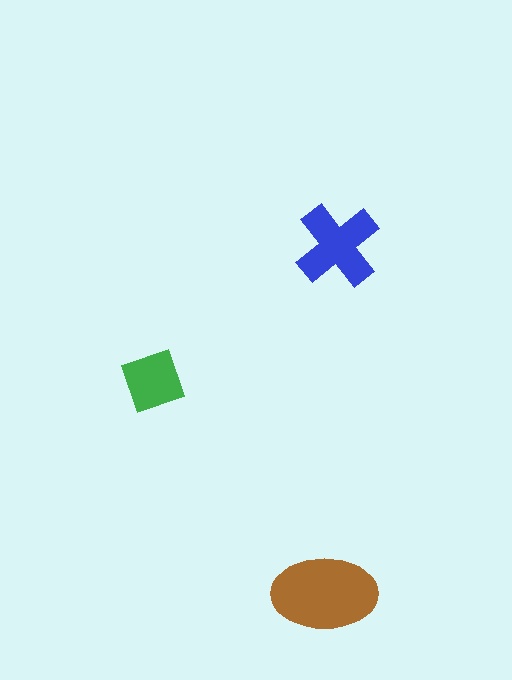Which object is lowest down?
The brown ellipse is bottommost.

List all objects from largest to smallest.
The brown ellipse, the blue cross, the green diamond.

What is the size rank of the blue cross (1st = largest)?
2nd.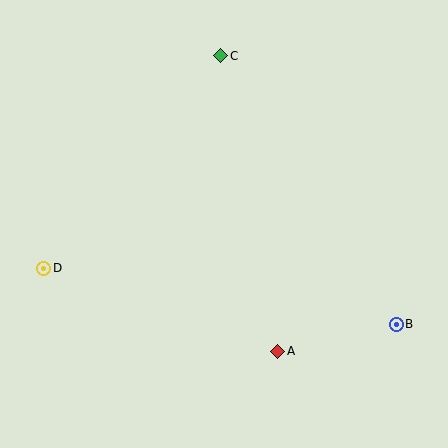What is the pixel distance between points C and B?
The distance between C and B is 321 pixels.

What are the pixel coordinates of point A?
Point A is at (278, 351).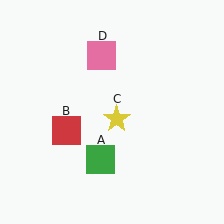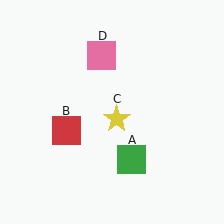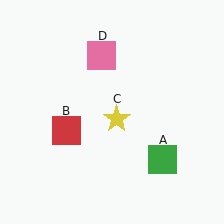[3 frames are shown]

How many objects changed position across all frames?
1 object changed position: green square (object A).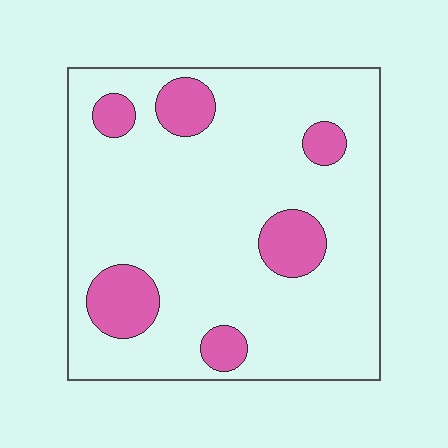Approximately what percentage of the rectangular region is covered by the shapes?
Approximately 15%.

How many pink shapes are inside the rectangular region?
6.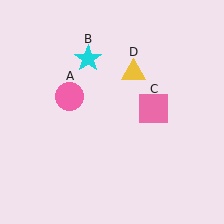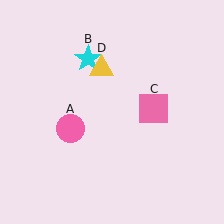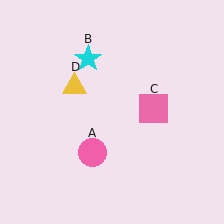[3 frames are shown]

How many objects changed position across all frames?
2 objects changed position: pink circle (object A), yellow triangle (object D).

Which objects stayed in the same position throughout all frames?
Cyan star (object B) and pink square (object C) remained stationary.